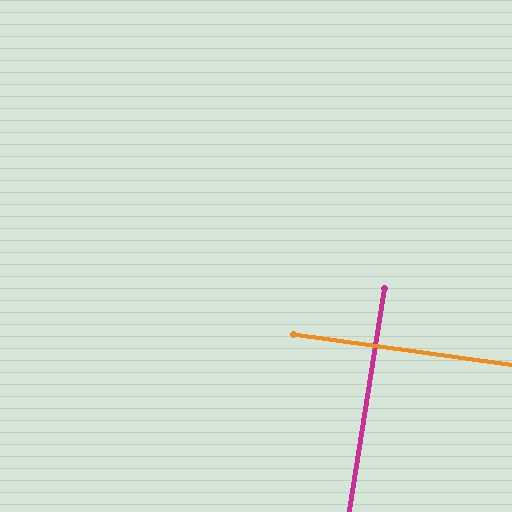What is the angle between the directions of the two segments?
Approximately 89 degrees.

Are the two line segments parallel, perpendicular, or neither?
Perpendicular — they meet at approximately 89°.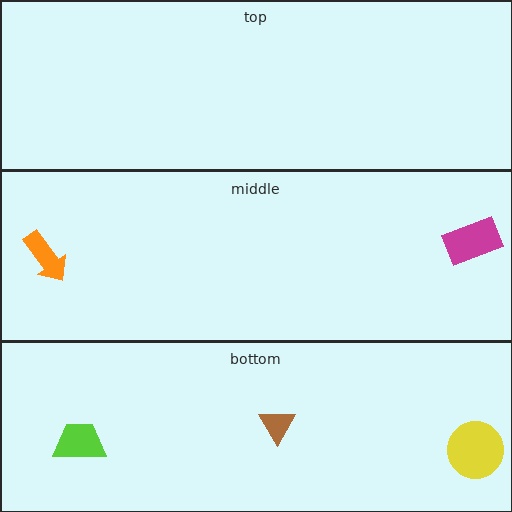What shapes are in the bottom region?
The yellow circle, the brown triangle, the lime trapezoid.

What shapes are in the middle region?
The magenta rectangle, the orange arrow.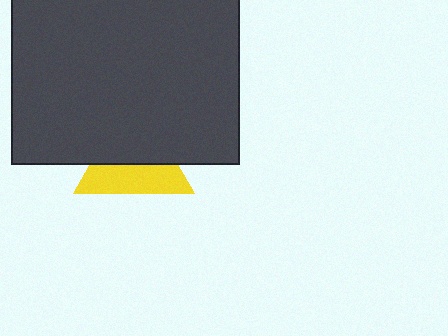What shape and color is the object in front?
The object in front is a dark gray rectangle.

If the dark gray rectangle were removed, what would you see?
You would see the complete yellow triangle.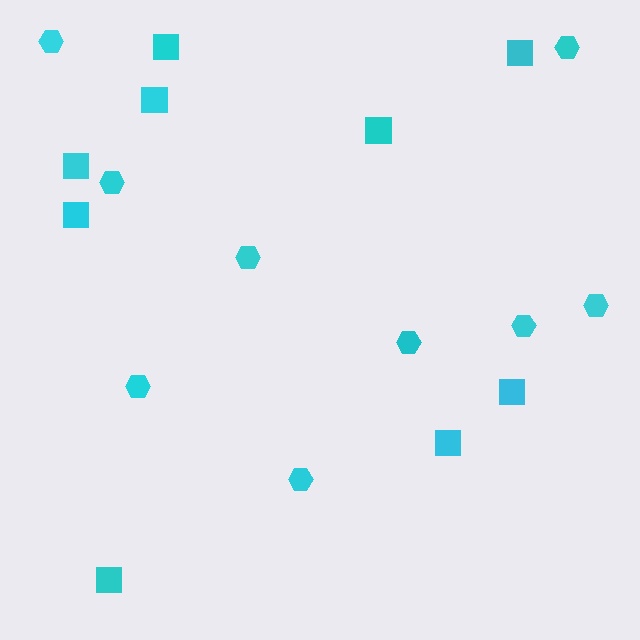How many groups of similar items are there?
There are 2 groups: one group of squares (9) and one group of hexagons (9).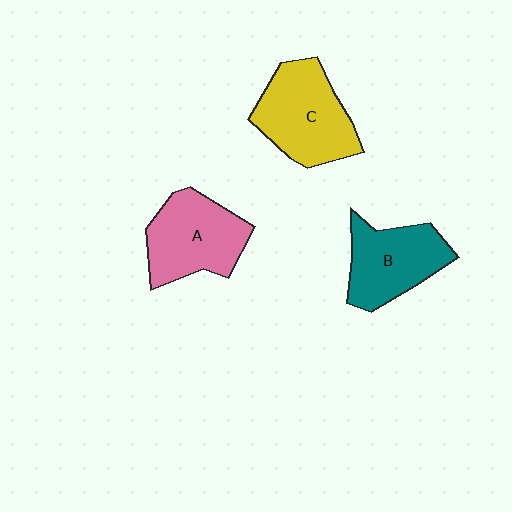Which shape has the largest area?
Shape C (yellow).